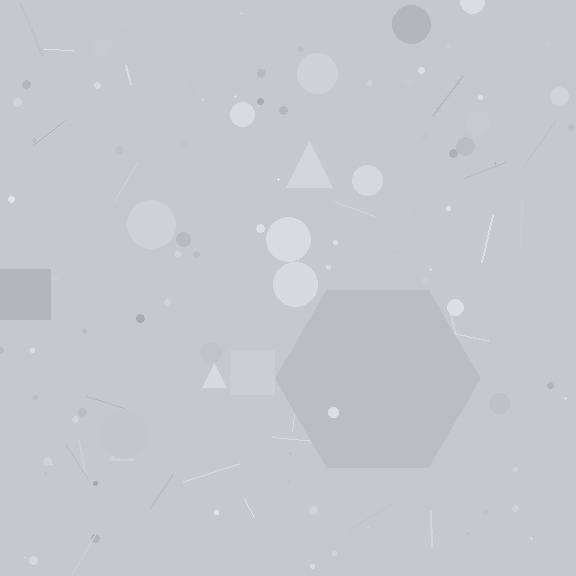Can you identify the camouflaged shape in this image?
The camouflaged shape is a hexagon.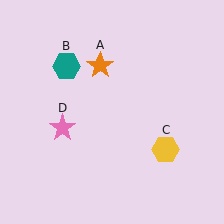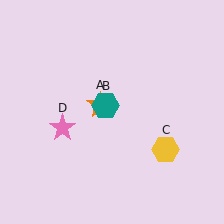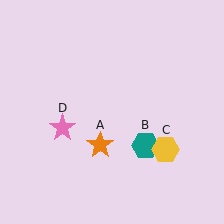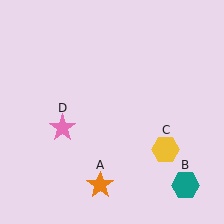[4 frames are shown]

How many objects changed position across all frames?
2 objects changed position: orange star (object A), teal hexagon (object B).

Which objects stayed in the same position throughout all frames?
Yellow hexagon (object C) and pink star (object D) remained stationary.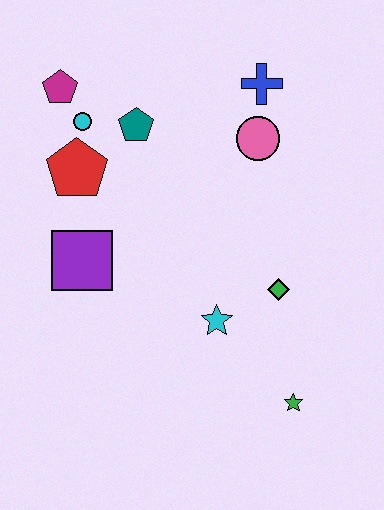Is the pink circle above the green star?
Yes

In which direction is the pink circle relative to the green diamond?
The pink circle is above the green diamond.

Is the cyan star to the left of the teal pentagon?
No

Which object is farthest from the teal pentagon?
The green star is farthest from the teal pentagon.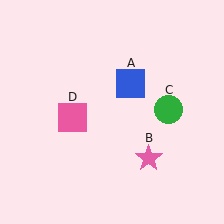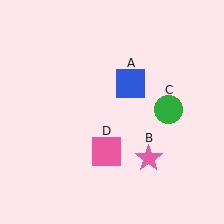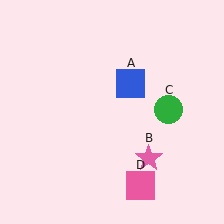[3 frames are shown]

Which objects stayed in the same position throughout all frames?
Blue square (object A) and pink star (object B) and green circle (object C) remained stationary.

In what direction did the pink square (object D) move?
The pink square (object D) moved down and to the right.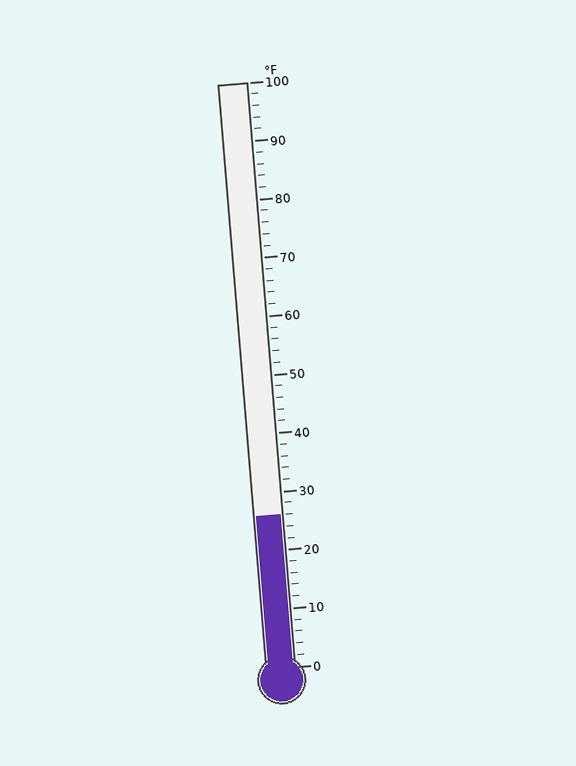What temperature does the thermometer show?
The thermometer shows approximately 26°F.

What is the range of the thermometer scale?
The thermometer scale ranges from 0°F to 100°F.